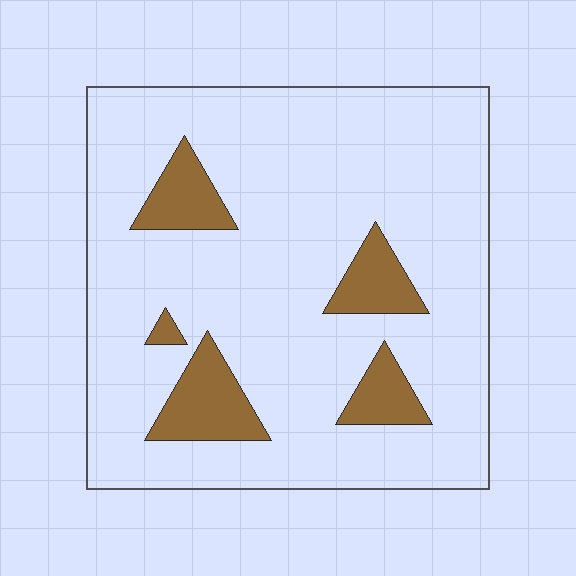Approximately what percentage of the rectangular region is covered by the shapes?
Approximately 15%.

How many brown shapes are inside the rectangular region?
5.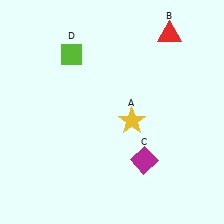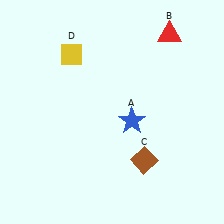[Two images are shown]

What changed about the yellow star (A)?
In Image 1, A is yellow. In Image 2, it changed to blue.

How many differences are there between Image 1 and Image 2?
There are 3 differences between the two images.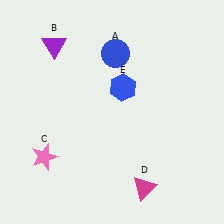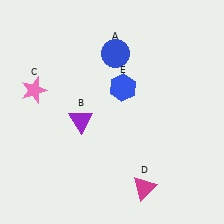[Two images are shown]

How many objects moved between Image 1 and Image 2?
2 objects moved between the two images.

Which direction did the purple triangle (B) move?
The purple triangle (B) moved down.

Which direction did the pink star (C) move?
The pink star (C) moved up.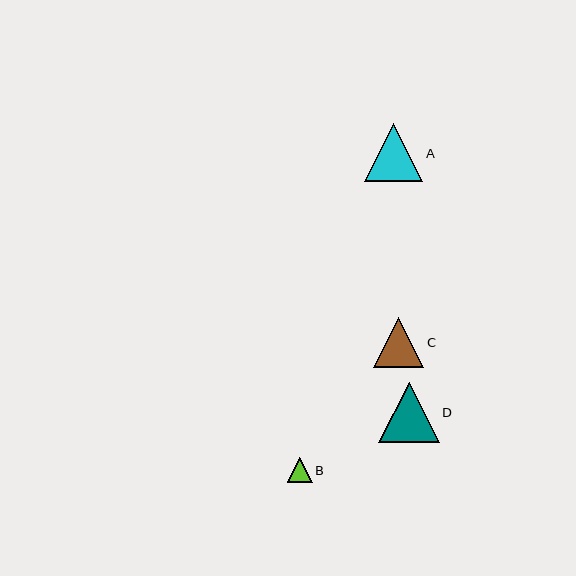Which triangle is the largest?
Triangle D is the largest with a size of approximately 60 pixels.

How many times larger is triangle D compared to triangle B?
Triangle D is approximately 2.4 times the size of triangle B.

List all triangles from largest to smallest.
From largest to smallest: D, A, C, B.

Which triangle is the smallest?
Triangle B is the smallest with a size of approximately 25 pixels.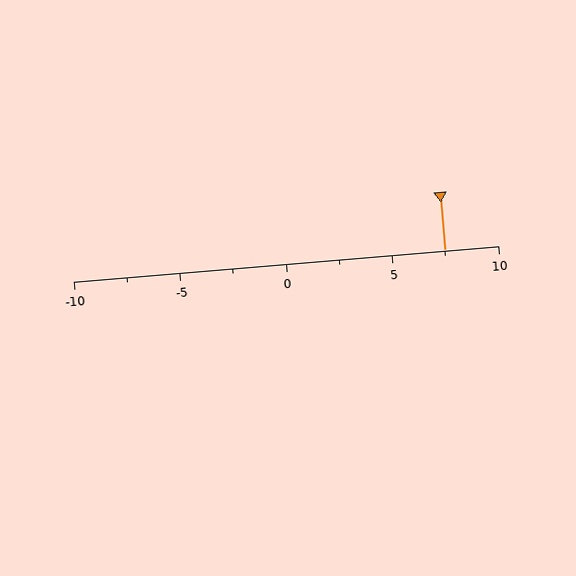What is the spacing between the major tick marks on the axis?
The major ticks are spaced 5 apart.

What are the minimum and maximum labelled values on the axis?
The axis runs from -10 to 10.